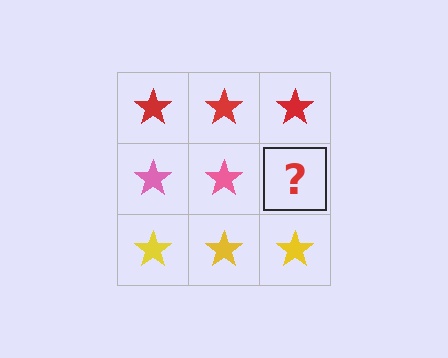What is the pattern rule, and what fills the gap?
The rule is that each row has a consistent color. The gap should be filled with a pink star.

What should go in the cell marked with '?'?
The missing cell should contain a pink star.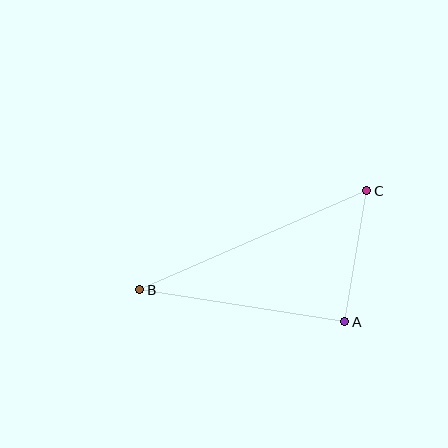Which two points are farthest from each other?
Points B and C are farthest from each other.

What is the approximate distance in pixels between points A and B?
The distance between A and B is approximately 207 pixels.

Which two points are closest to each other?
Points A and C are closest to each other.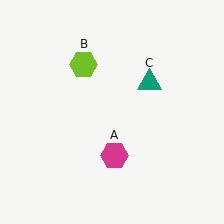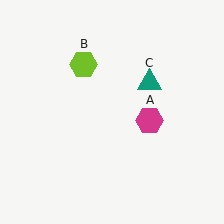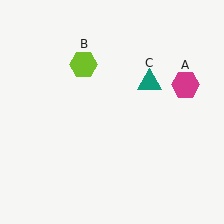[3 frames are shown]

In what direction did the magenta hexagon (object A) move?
The magenta hexagon (object A) moved up and to the right.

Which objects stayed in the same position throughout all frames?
Lime hexagon (object B) and teal triangle (object C) remained stationary.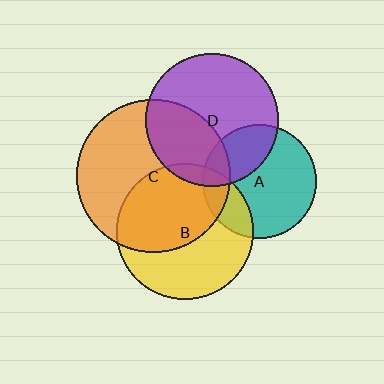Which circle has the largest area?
Circle C (orange).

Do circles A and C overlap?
Yes.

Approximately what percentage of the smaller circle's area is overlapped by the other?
Approximately 15%.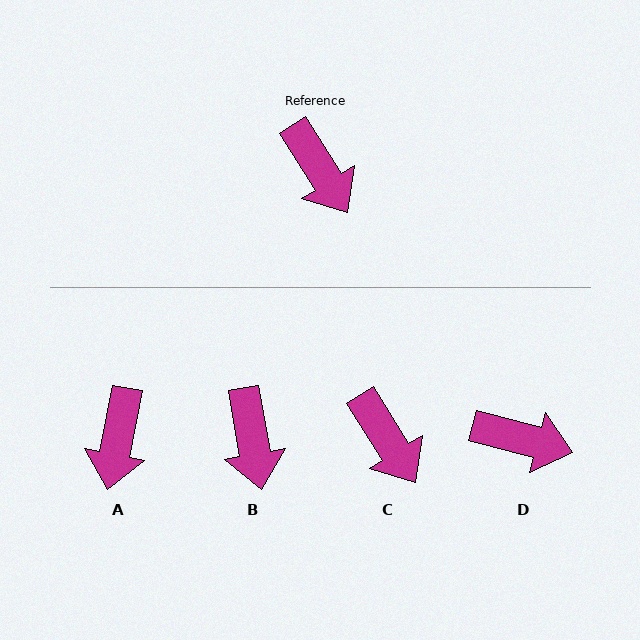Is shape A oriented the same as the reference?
No, it is off by about 43 degrees.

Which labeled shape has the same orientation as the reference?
C.